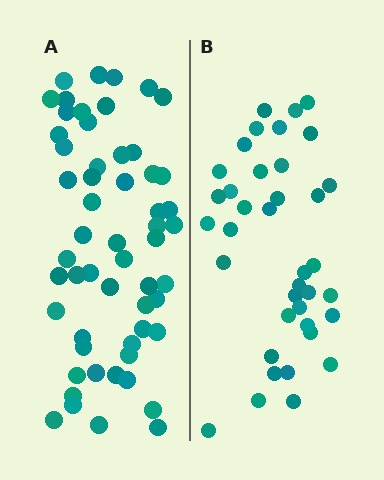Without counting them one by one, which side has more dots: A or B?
Region A (the left region) has more dots.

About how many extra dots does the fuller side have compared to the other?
Region A has approximately 20 more dots than region B.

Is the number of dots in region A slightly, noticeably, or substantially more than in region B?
Region A has substantially more. The ratio is roughly 1.5 to 1.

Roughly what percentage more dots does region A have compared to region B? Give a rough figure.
About 45% more.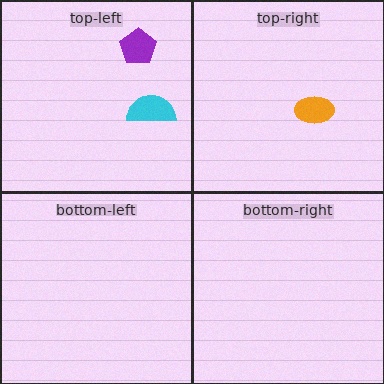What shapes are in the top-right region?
The orange ellipse.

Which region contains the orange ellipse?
The top-right region.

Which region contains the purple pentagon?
The top-left region.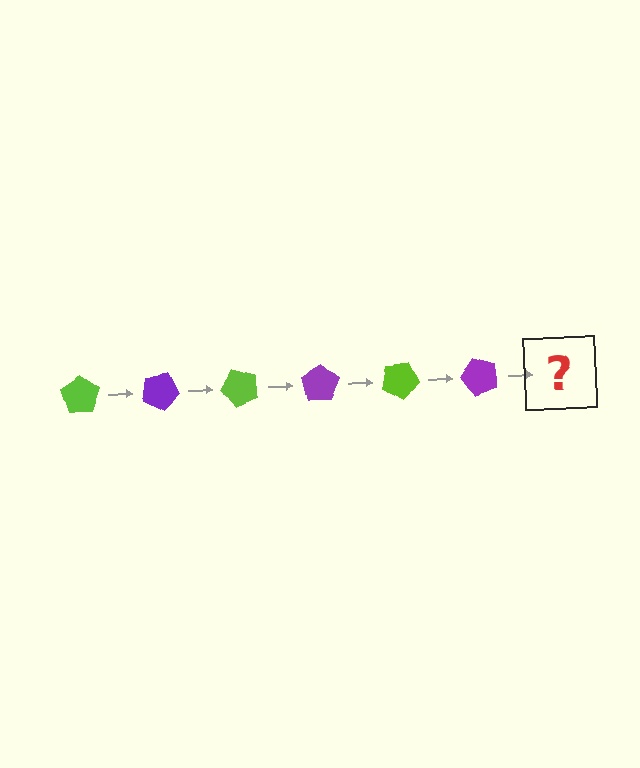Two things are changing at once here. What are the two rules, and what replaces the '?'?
The two rules are that it rotates 25 degrees each step and the color cycles through lime and purple. The '?' should be a lime pentagon, rotated 150 degrees from the start.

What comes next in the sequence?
The next element should be a lime pentagon, rotated 150 degrees from the start.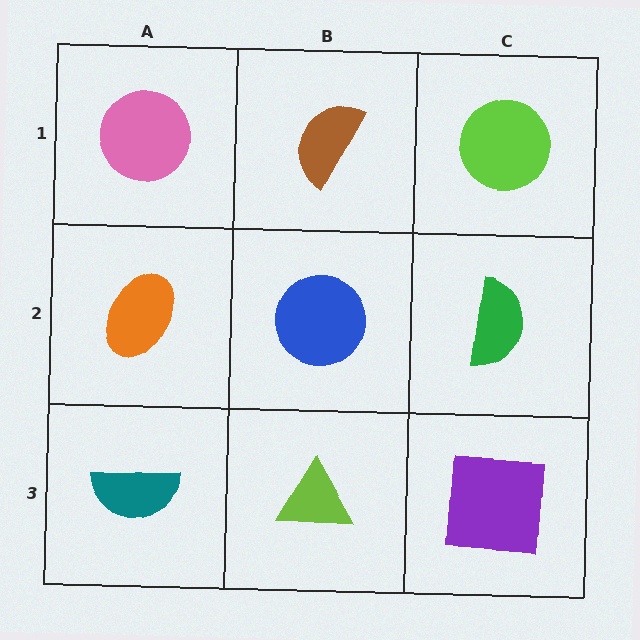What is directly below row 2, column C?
A purple square.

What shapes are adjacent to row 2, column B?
A brown semicircle (row 1, column B), a lime triangle (row 3, column B), an orange ellipse (row 2, column A), a green semicircle (row 2, column C).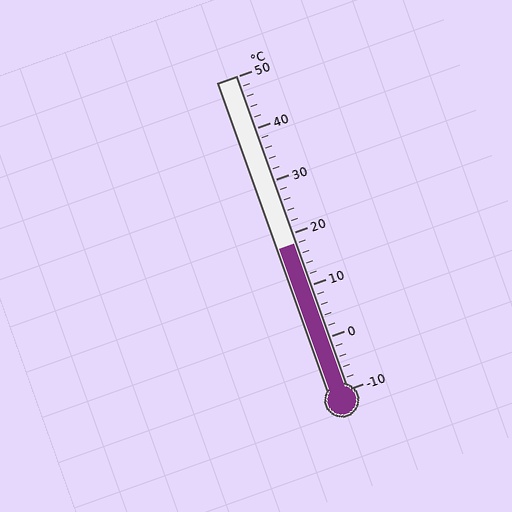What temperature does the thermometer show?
The thermometer shows approximately 18°C.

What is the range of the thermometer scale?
The thermometer scale ranges from -10°C to 50°C.